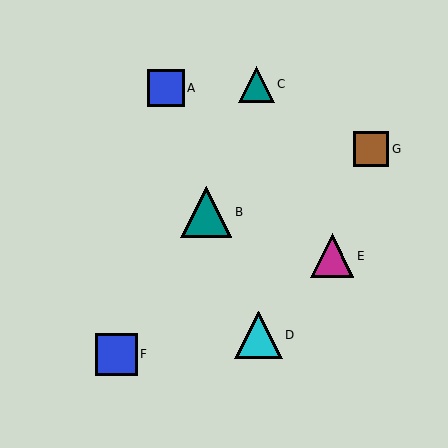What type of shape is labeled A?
Shape A is a blue square.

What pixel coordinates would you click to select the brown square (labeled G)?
Click at (371, 149) to select the brown square G.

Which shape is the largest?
The teal triangle (labeled B) is the largest.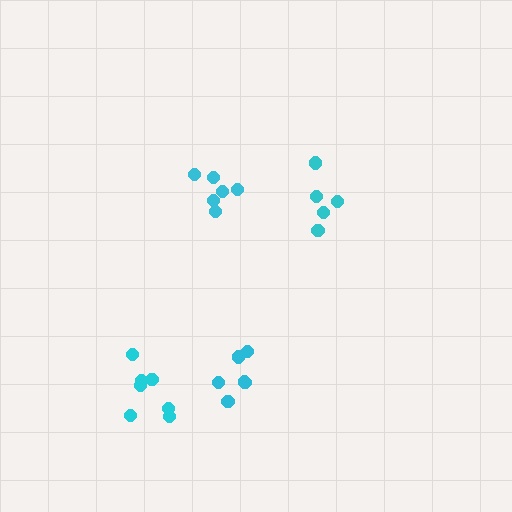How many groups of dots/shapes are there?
There are 4 groups.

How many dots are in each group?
Group 1: 6 dots, Group 2: 6 dots, Group 3: 7 dots, Group 4: 5 dots (24 total).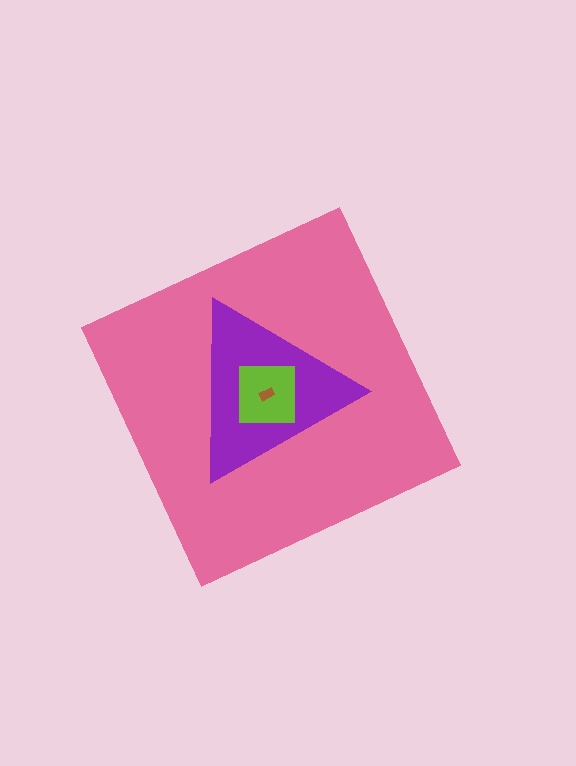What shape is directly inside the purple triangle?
The lime square.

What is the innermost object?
The brown rectangle.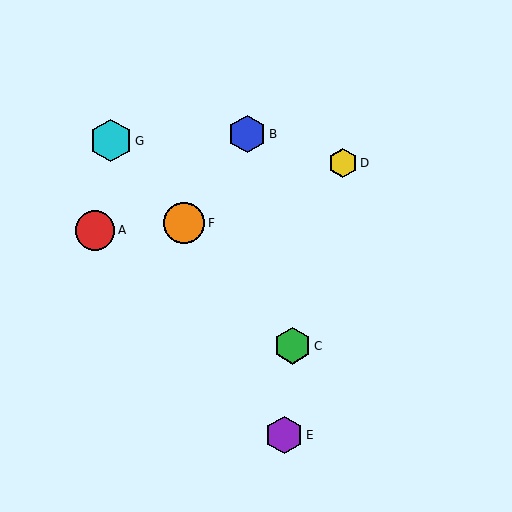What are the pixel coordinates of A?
Object A is at (95, 230).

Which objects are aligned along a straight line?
Objects C, F, G are aligned along a straight line.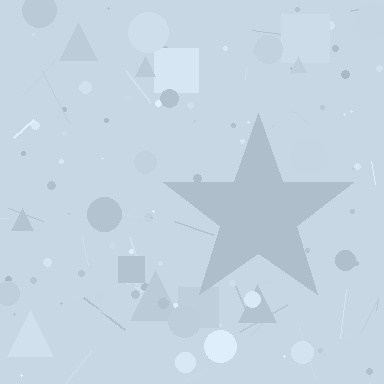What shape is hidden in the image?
A star is hidden in the image.